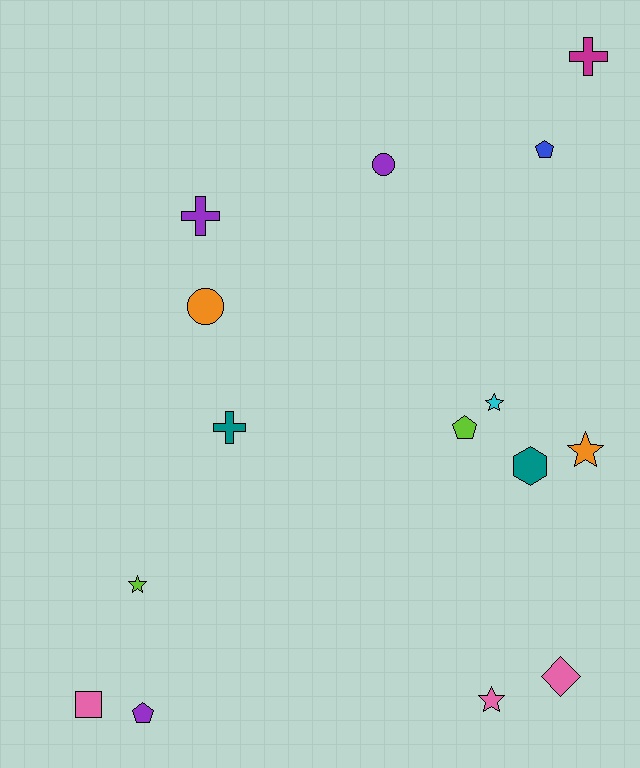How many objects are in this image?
There are 15 objects.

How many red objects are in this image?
There are no red objects.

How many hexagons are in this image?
There is 1 hexagon.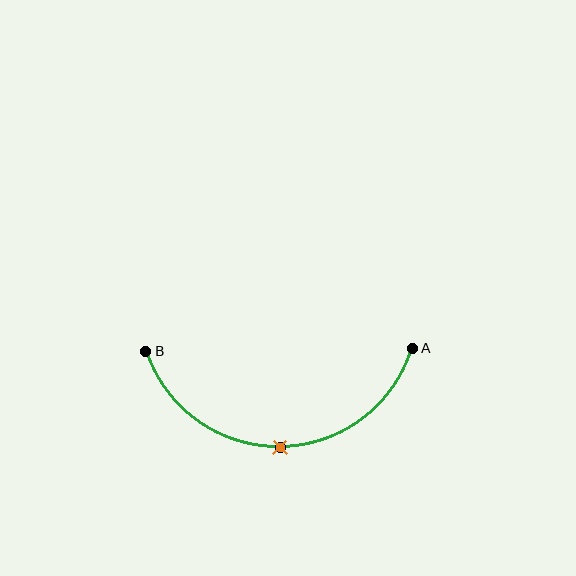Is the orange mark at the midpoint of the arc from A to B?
Yes. The orange mark lies on the arc at equal arc-length from both A and B — it is the arc midpoint.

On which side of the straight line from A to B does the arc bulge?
The arc bulges below the straight line connecting A and B.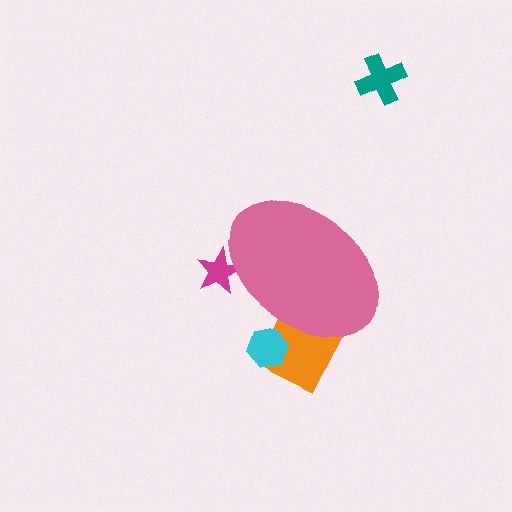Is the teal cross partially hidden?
No, the teal cross is fully visible.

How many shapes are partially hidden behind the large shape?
3 shapes are partially hidden.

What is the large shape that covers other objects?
A pink ellipse.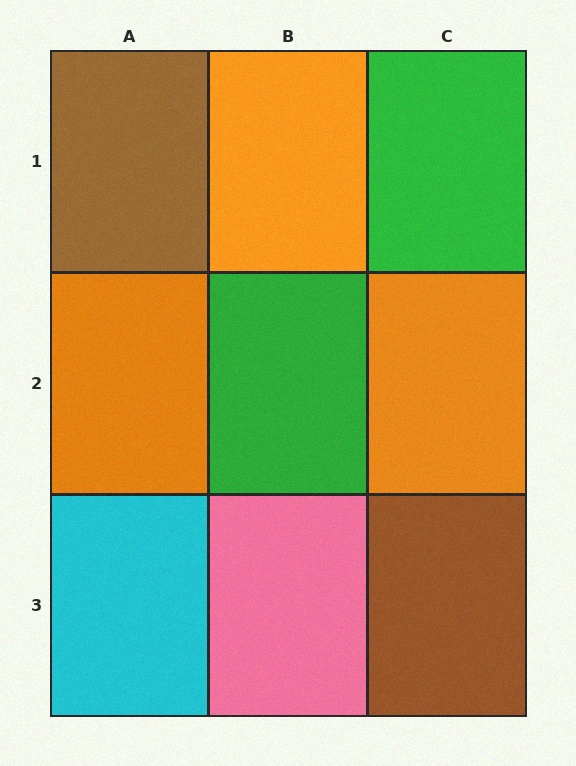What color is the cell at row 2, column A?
Orange.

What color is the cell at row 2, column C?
Orange.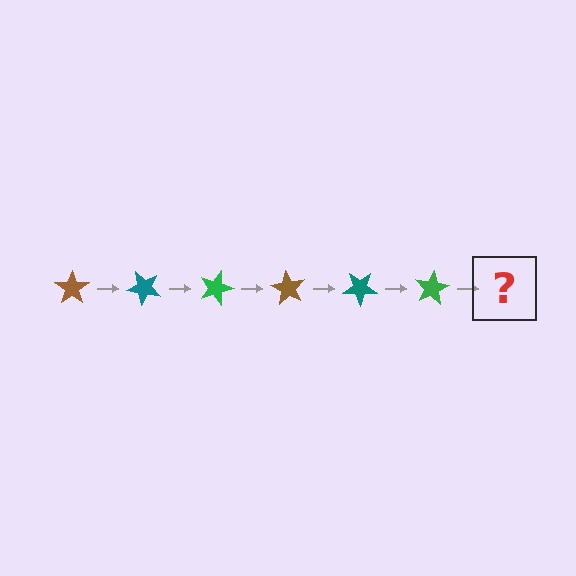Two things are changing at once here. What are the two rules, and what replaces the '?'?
The two rules are that it rotates 45 degrees each step and the color cycles through brown, teal, and green. The '?' should be a brown star, rotated 270 degrees from the start.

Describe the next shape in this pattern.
It should be a brown star, rotated 270 degrees from the start.